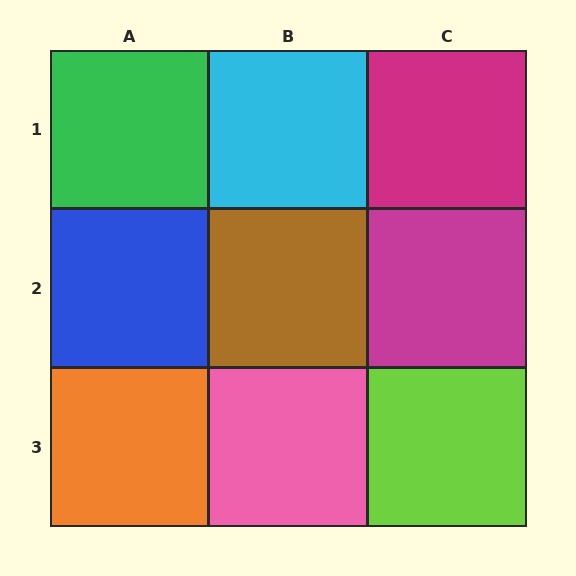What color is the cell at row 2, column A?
Blue.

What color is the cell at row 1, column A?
Green.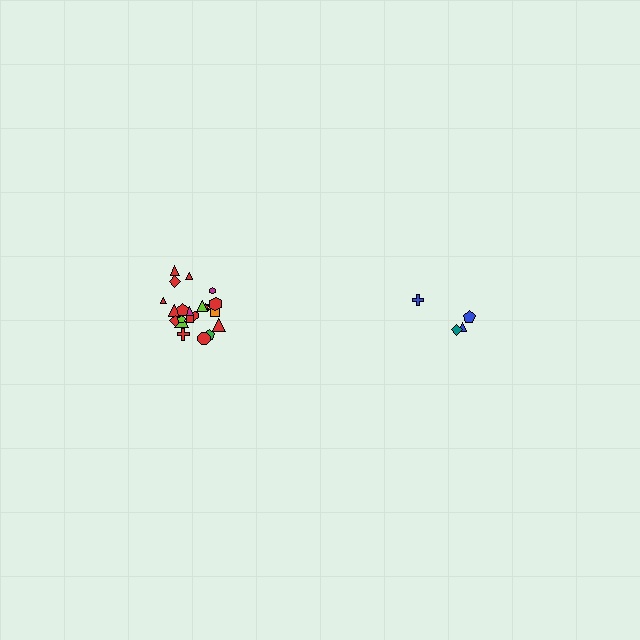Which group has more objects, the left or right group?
The left group.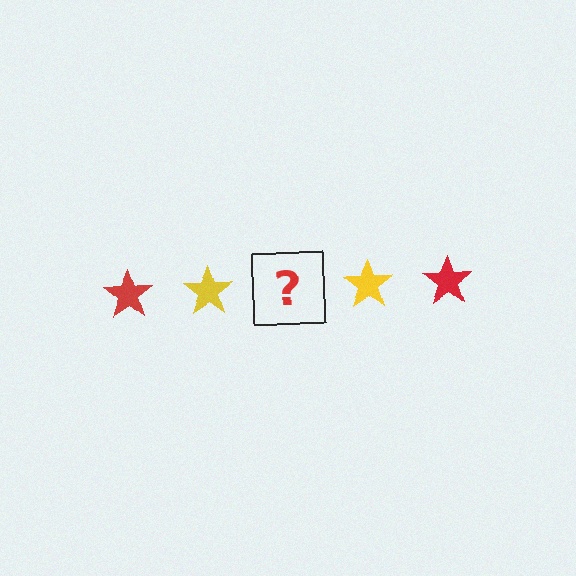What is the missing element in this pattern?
The missing element is a red star.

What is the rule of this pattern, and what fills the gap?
The rule is that the pattern cycles through red, yellow stars. The gap should be filled with a red star.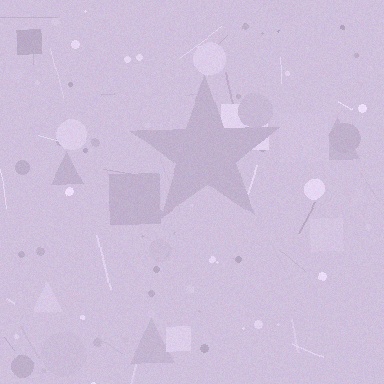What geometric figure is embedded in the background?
A star is embedded in the background.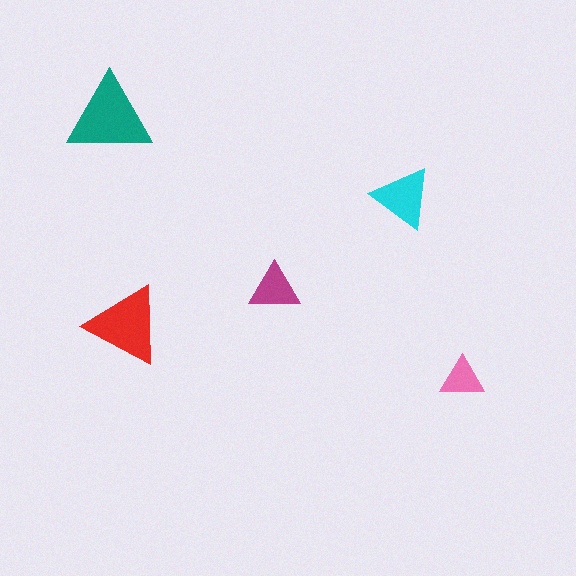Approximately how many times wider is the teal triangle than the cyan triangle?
About 1.5 times wider.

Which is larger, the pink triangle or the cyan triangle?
The cyan one.